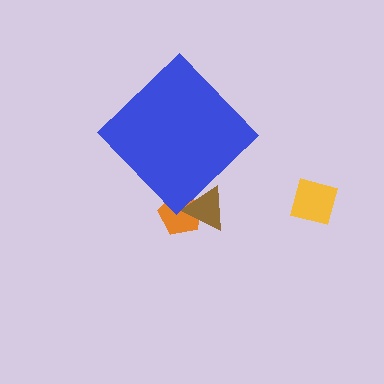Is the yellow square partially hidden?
No, the yellow square is fully visible.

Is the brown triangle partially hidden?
Yes, the brown triangle is partially hidden behind the blue diamond.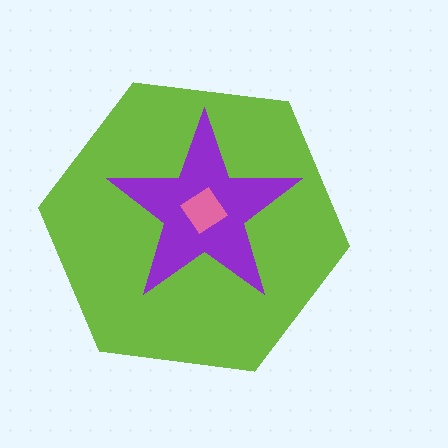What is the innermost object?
The pink diamond.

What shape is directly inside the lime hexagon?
The purple star.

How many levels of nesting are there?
3.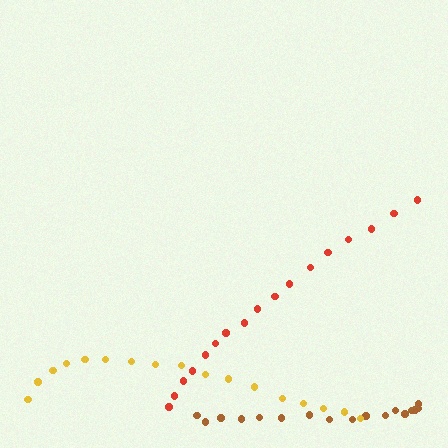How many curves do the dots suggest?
There are 3 distinct paths.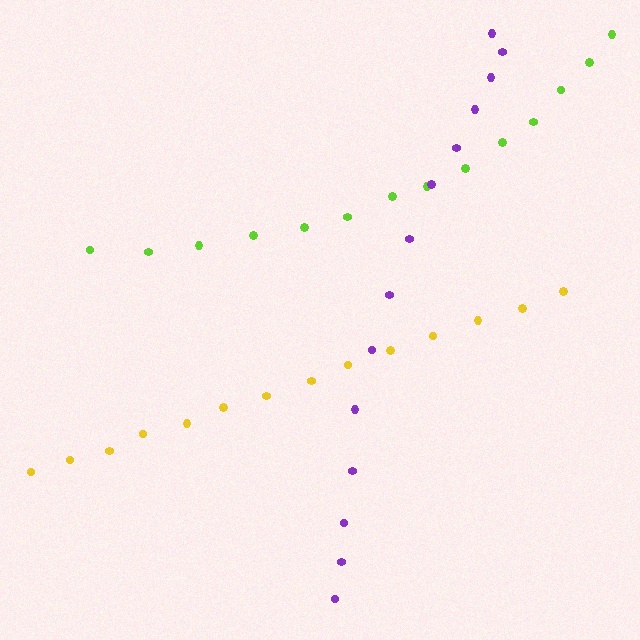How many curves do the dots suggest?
There are 3 distinct paths.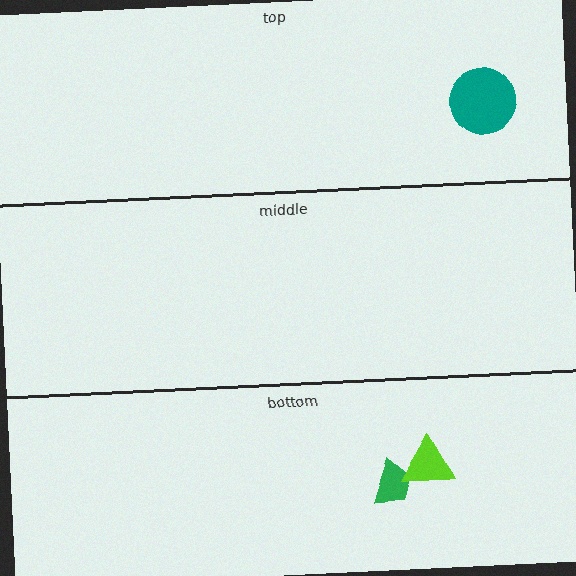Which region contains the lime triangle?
The bottom region.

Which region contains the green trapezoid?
The bottom region.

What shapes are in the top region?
The teal circle.